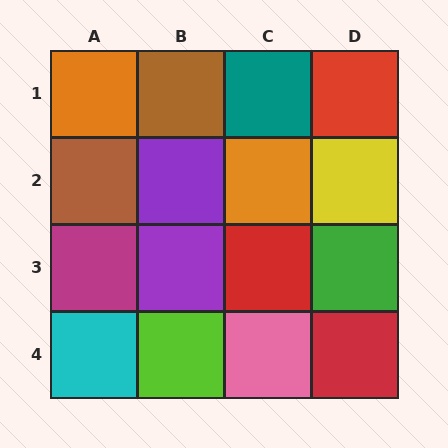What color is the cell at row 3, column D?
Green.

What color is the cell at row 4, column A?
Cyan.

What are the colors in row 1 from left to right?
Orange, brown, teal, red.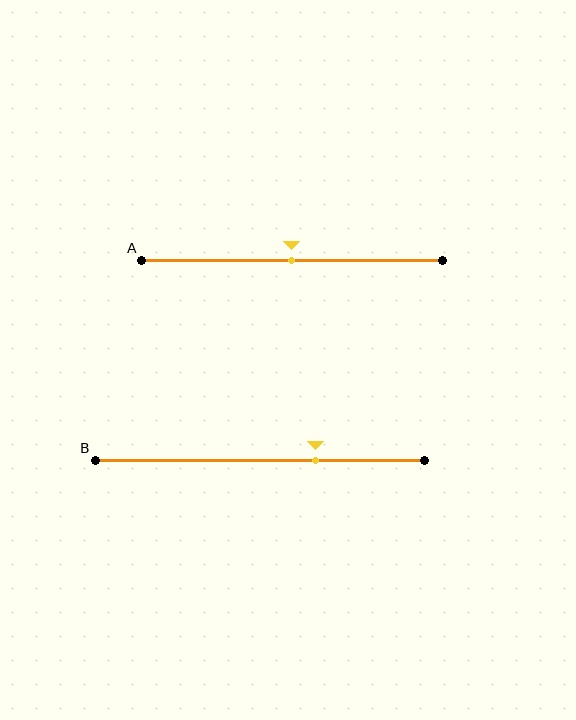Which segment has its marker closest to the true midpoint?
Segment A has its marker closest to the true midpoint.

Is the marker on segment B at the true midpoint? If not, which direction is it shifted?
No, the marker on segment B is shifted to the right by about 17% of the segment length.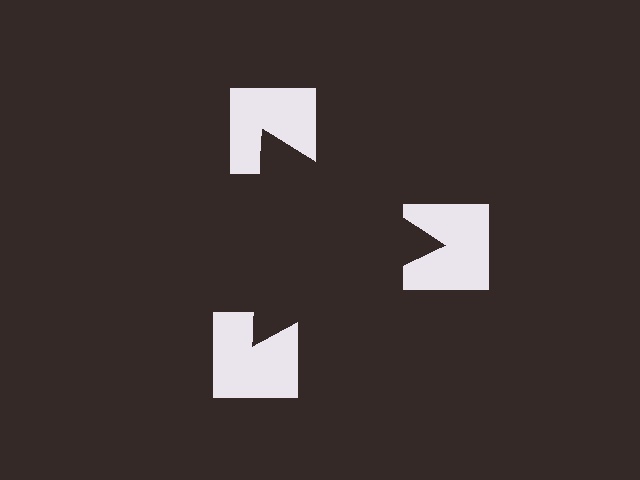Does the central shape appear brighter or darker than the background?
It typically appears slightly darker than the background, even though no actual brightness change is drawn.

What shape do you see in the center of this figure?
An illusory triangle — its edges are inferred from the aligned wedge cuts in the notched squares, not physically drawn.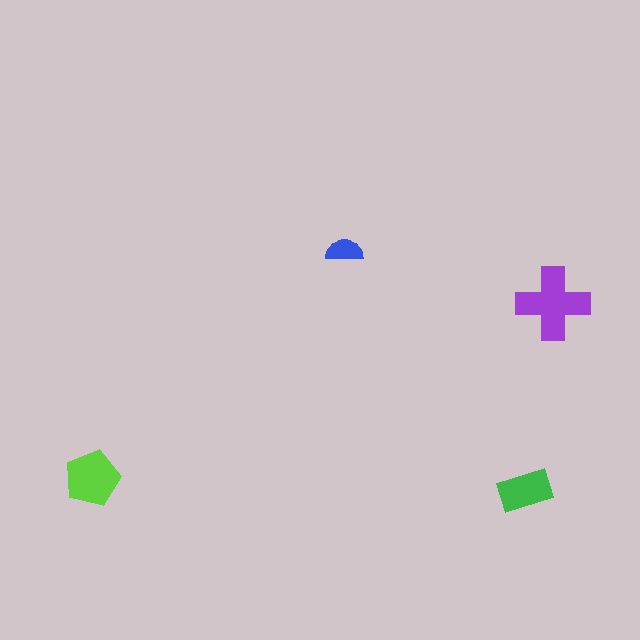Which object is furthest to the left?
The lime pentagon is leftmost.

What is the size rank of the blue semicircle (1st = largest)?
4th.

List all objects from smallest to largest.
The blue semicircle, the green rectangle, the lime pentagon, the purple cross.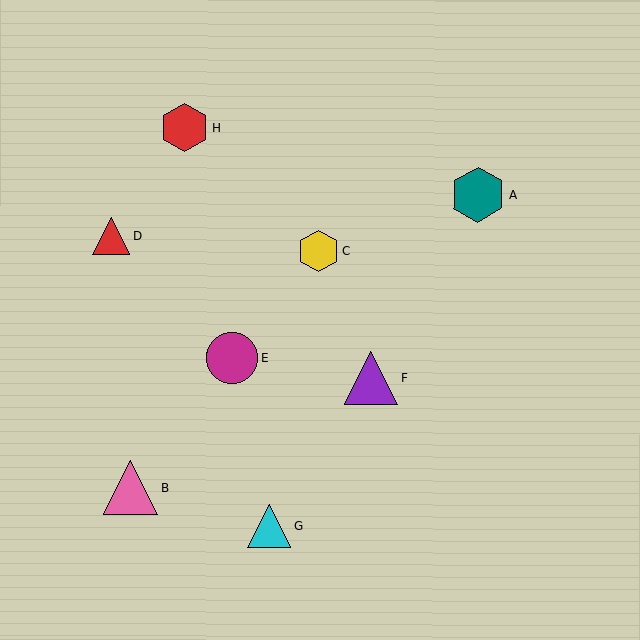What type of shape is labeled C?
Shape C is a yellow hexagon.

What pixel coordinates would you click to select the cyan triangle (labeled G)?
Click at (269, 526) to select the cyan triangle G.